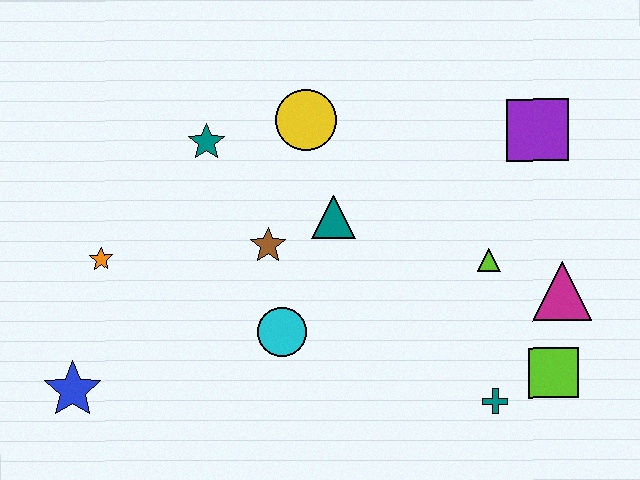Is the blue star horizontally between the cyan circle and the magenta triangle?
No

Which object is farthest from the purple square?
The blue star is farthest from the purple square.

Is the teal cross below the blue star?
Yes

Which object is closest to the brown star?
The teal triangle is closest to the brown star.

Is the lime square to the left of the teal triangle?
No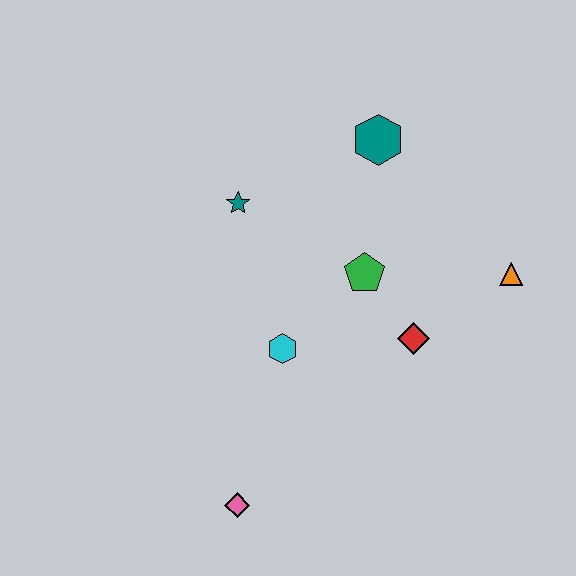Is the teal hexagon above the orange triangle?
Yes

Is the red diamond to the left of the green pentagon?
No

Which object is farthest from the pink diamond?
The teal hexagon is farthest from the pink diamond.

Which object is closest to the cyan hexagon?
The green pentagon is closest to the cyan hexagon.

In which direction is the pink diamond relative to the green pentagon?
The pink diamond is below the green pentagon.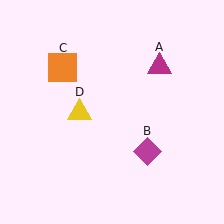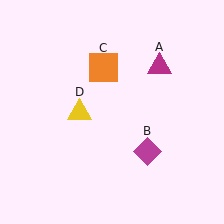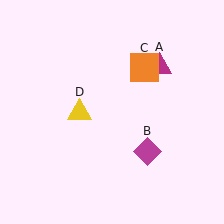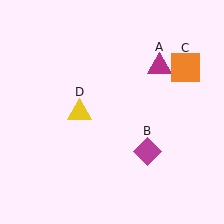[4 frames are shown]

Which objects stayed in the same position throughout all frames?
Magenta triangle (object A) and magenta diamond (object B) and yellow triangle (object D) remained stationary.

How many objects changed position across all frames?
1 object changed position: orange square (object C).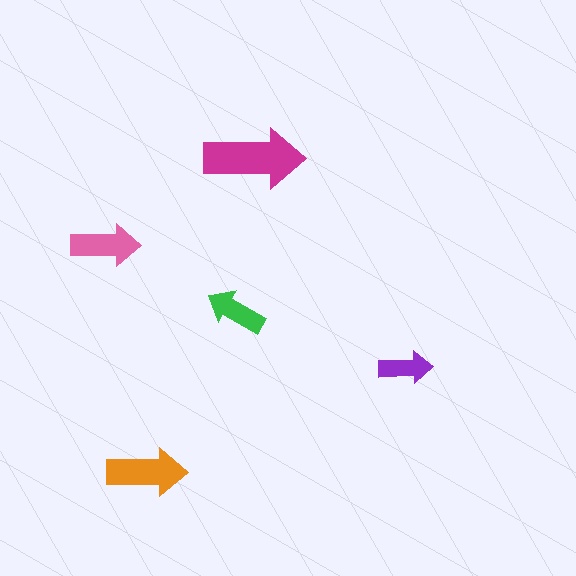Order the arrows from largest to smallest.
the magenta one, the orange one, the pink one, the green one, the purple one.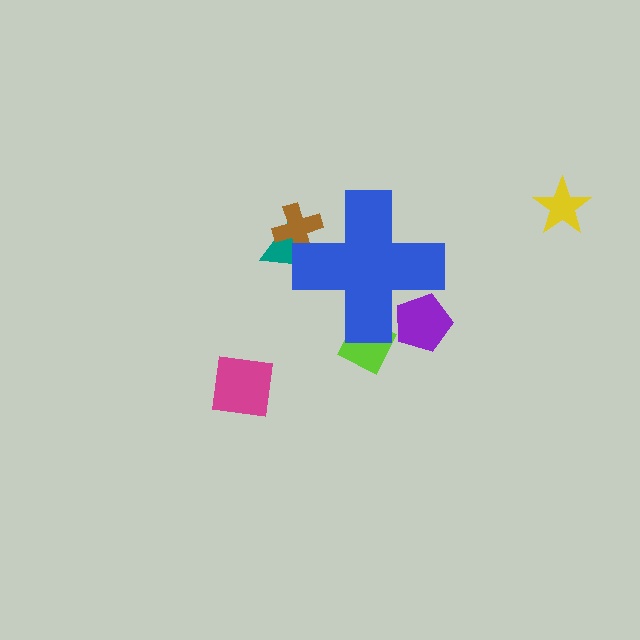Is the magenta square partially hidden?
No, the magenta square is fully visible.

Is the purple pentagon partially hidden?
Yes, the purple pentagon is partially hidden behind the blue cross.